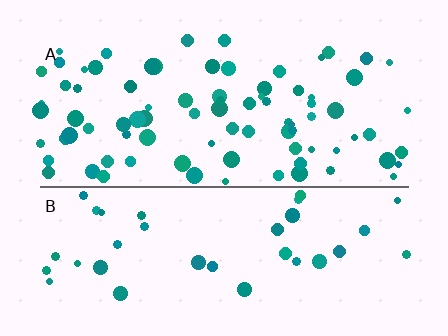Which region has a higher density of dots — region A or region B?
A (the top).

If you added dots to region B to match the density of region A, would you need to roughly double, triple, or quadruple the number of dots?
Approximately double.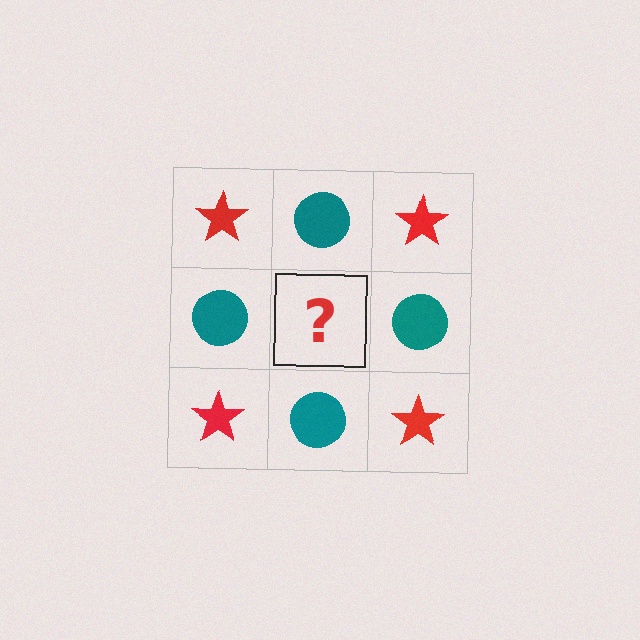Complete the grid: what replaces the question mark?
The question mark should be replaced with a red star.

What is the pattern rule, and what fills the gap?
The rule is that it alternates red star and teal circle in a checkerboard pattern. The gap should be filled with a red star.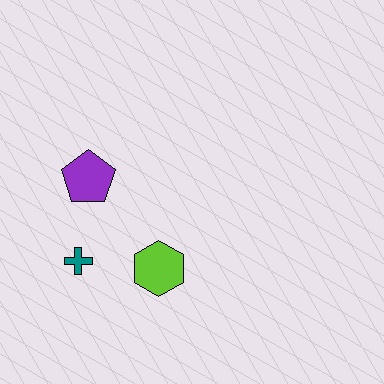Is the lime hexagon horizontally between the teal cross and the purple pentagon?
No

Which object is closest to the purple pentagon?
The teal cross is closest to the purple pentagon.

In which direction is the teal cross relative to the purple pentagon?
The teal cross is below the purple pentagon.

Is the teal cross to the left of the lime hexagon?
Yes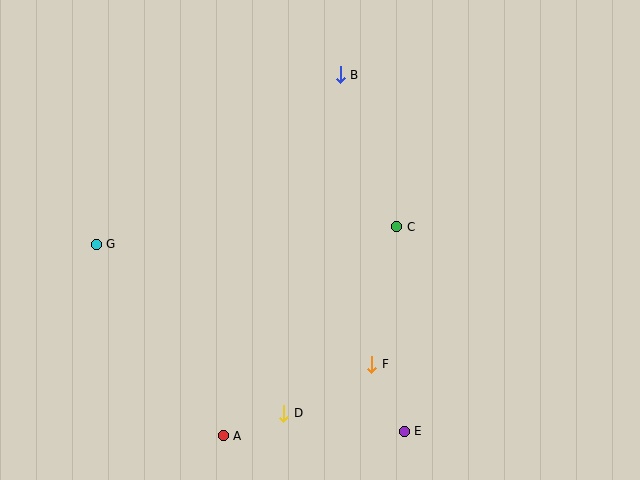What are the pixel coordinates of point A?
Point A is at (223, 436).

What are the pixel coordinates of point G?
Point G is at (96, 244).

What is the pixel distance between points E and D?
The distance between E and D is 122 pixels.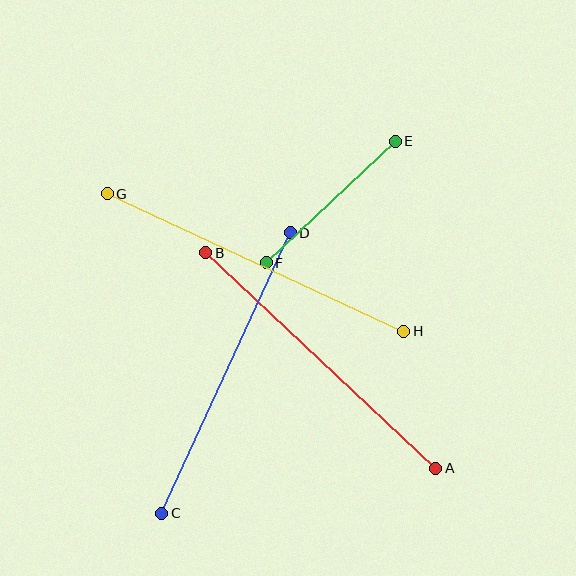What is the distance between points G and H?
The distance is approximately 327 pixels.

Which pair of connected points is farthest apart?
Points G and H are farthest apart.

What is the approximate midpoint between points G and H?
The midpoint is at approximately (255, 263) pixels.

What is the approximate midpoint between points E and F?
The midpoint is at approximately (330, 202) pixels.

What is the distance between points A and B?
The distance is approximately 315 pixels.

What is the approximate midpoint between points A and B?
The midpoint is at approximately (321, 360) pixels.